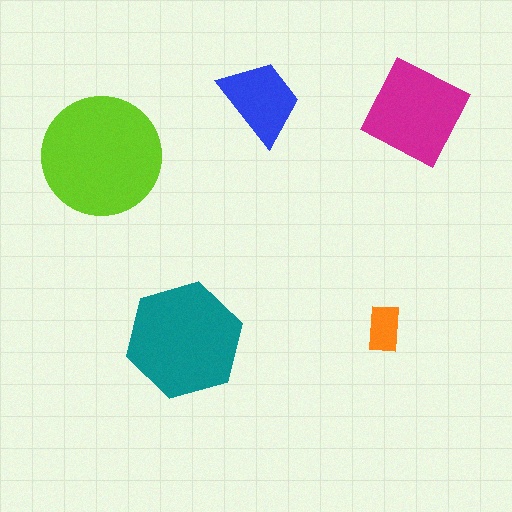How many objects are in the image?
There are 5 objects in the image.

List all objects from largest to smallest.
The lime circle, the teal hexagon, the magenta square, the blue trapezoid, the orange rectangle.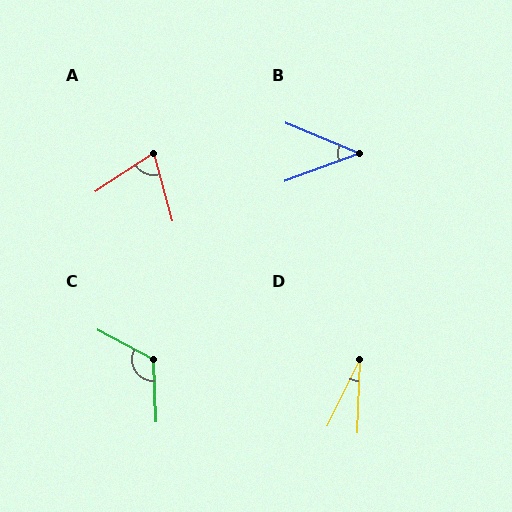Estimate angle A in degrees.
Approximately 72 degrees.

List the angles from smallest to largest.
D (24°), B (43°), A (72°), C (120°).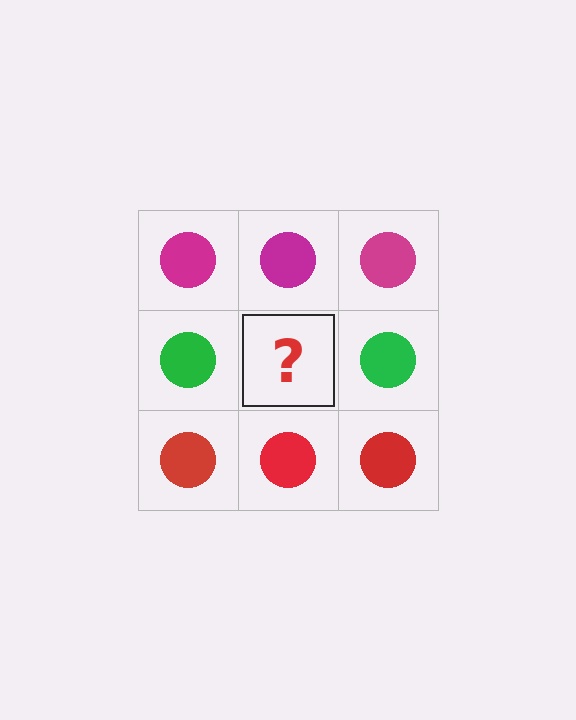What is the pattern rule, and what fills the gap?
The rule is that each row has a consistent color. The gap should be filled with a green circle.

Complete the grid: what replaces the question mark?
The question mark should be replaced with a green circle.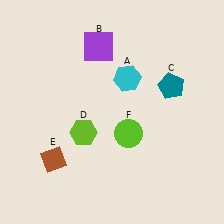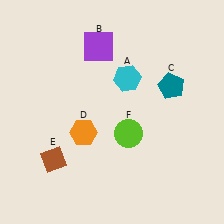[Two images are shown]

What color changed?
The hexagon (D) changed from lime in Image 1 to orange in Image 2.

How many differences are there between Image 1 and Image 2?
There is 1 difference between the two images.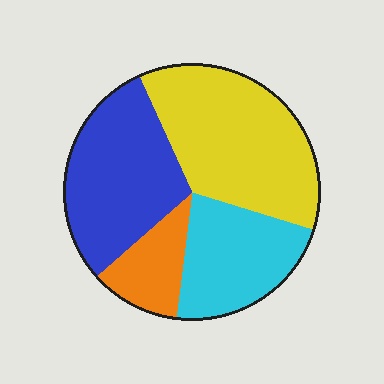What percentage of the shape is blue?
Blue covers about 30% of the shape.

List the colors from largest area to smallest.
From largest to smallest: yellow, blue, cyan, orange.